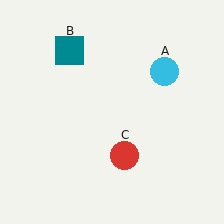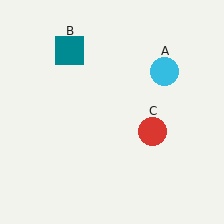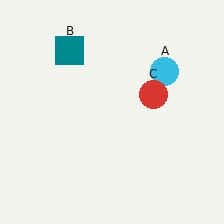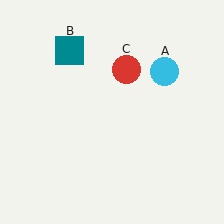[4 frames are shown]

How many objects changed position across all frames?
1 object changed position: red circle (object C).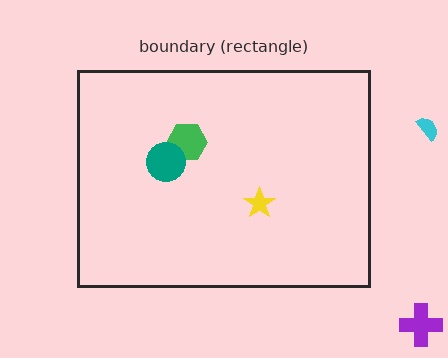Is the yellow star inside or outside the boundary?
Inside.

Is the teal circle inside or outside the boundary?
Inside.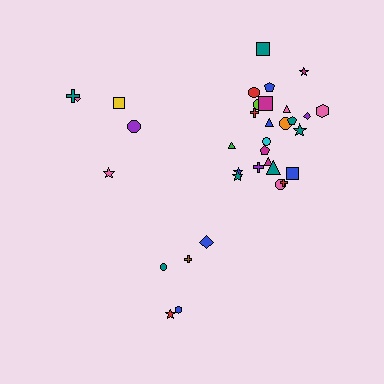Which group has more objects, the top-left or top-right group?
The top-right group.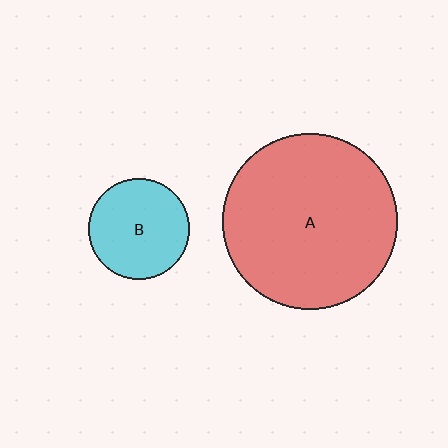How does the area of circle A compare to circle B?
Approximately 3.0 times.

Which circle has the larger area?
Circle A (red).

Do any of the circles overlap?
No, none of the circles overlap.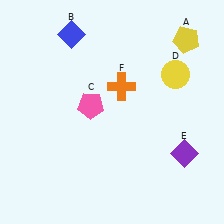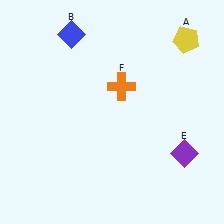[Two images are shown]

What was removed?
The yellow circle (D), the pink pentagon (C) were removed in Image 2.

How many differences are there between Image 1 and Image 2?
There are 2 differences between the two images.